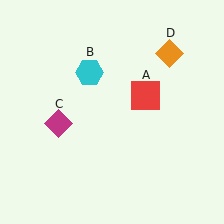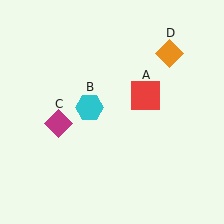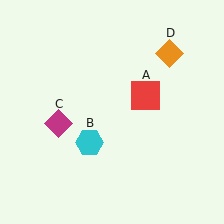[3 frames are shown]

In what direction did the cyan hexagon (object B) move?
The cyan hexagon (object B) moved down.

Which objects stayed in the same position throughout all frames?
Red square (object A) and magenta diamond (object C) and orange diamond (object D) remained stationary.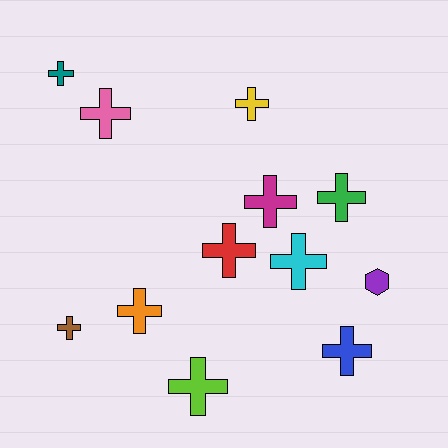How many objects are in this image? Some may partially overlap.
There are 12 objects.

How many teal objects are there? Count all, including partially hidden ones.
There is 1 teal object.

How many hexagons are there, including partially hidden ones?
There is 1 hexagon.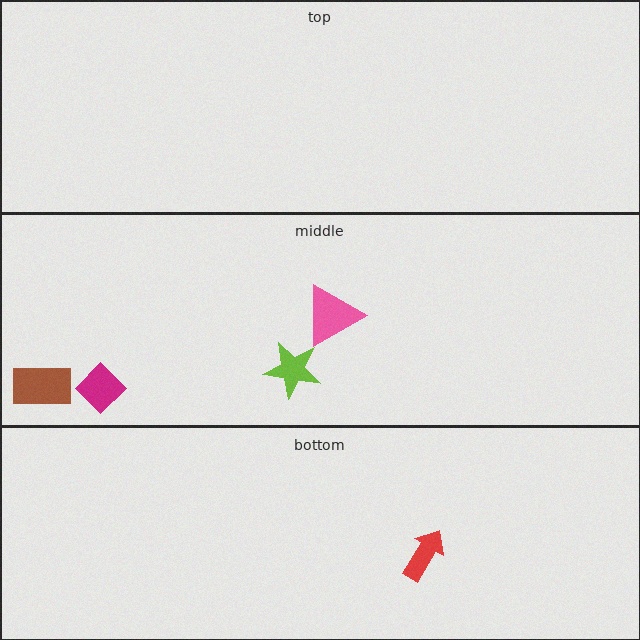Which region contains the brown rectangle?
The middle region.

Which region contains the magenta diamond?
The middle region.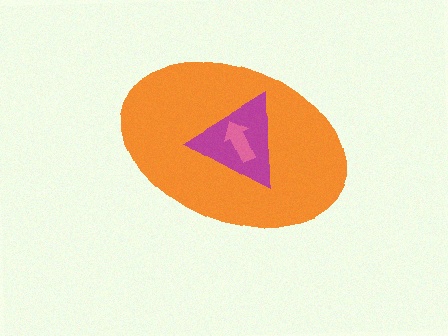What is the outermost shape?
The orange ellipse.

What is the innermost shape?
The pink arrow.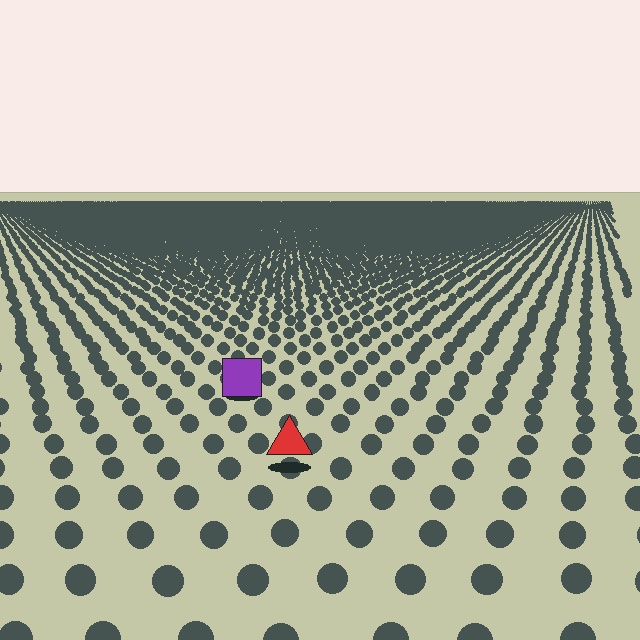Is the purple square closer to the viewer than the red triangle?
No. The red triangle is closer — you can tell from the texture gradient: the ground texture is coarser near it.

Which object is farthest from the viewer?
The purple square is farthest from the viewer. It appears smaller and the ground texture around it is denser.